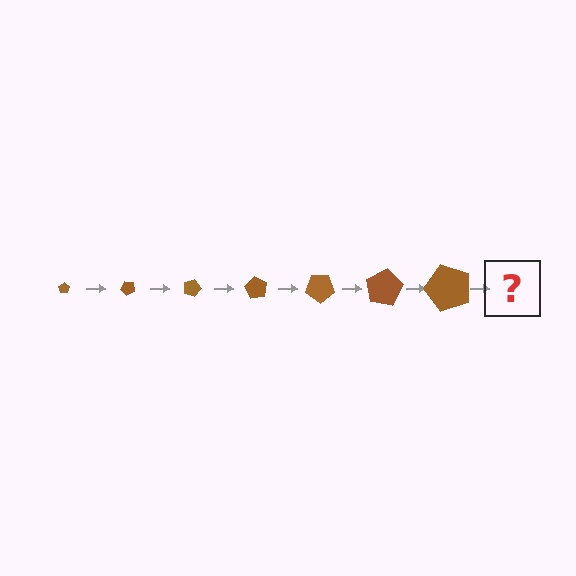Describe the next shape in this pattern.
It should be a pentagon, larger than the previous one and rotated 315 degrees from the start.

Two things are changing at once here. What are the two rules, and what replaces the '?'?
The two rules are that the pentagon grows larger each step and it rotates 45 degrees each step. The '?' should be a pentagon, larger than the previous one and rotated 315 degrees from the start.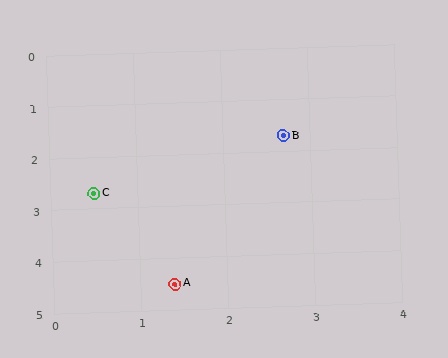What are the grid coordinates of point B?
Point B is at approximately (2.7, 1.7).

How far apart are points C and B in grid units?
Points C and B are about 2.4 grid units apart.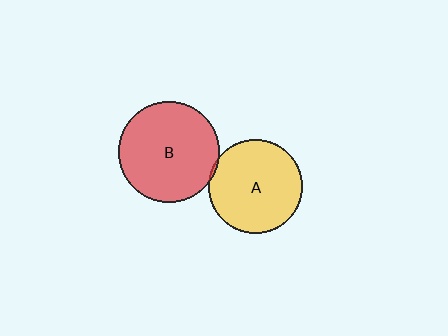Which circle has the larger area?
Circle B (red).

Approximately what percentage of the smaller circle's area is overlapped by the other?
Approximately 5%.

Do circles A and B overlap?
Yes.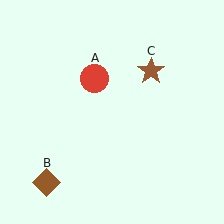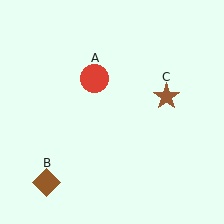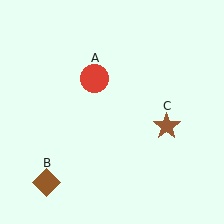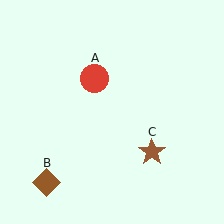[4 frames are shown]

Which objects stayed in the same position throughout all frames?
Red circle (object A) and brown diamond (object B) remained stationary.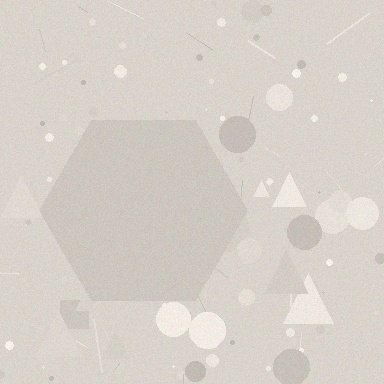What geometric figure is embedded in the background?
A hexagon is embedded in the background.